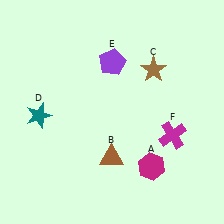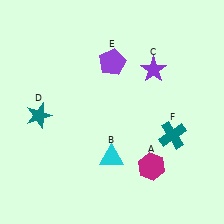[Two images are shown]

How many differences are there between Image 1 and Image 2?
There are 3 differences between the two images.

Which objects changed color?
B changed from brown to cyan. C changed from brown to purple. F changed from magenta to teal.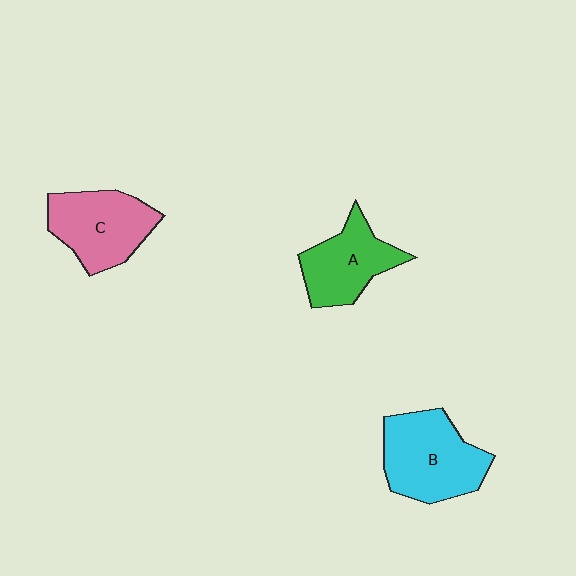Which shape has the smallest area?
Shape A (green).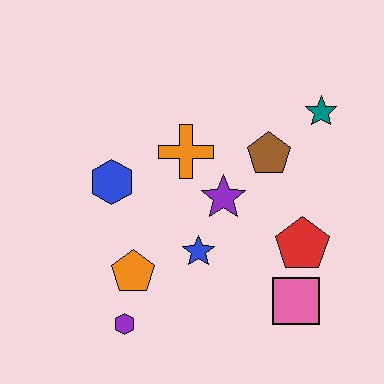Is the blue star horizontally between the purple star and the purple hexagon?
Yes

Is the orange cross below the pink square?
No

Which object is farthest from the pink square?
The blue hexagon is farthest from the pink square.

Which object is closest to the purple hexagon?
The orange pentagon is closest to the purple hexagon.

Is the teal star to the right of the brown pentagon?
Yes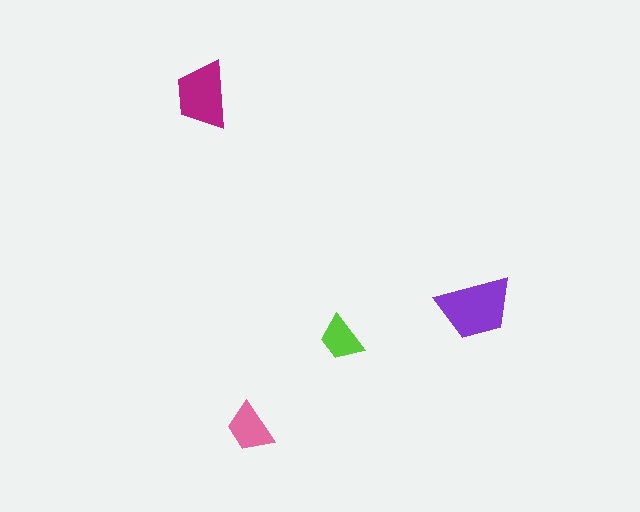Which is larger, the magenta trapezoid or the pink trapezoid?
The magenta one.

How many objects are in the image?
There are 4 objects in the image.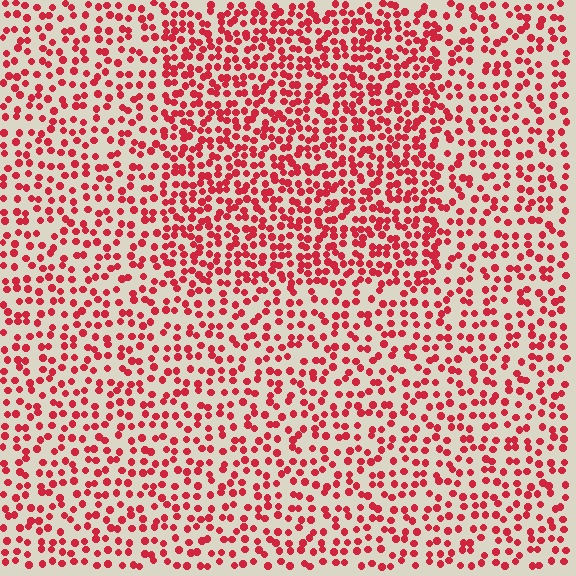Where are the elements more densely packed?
The elements are more densely packed inside the rectangle boundary.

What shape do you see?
I see a rectangle.